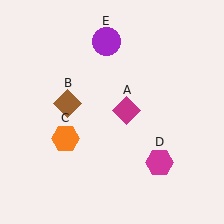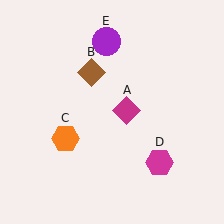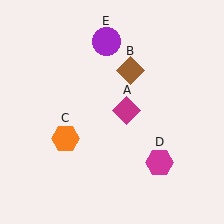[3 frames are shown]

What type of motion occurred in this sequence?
The brown diamond (object B) rotated clockwise around the center of the scene.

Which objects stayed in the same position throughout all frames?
Magenta diamond (object A) and orange hexagon (object C) and magenta hexagon (object D) and purple circle (object E) remained stationary.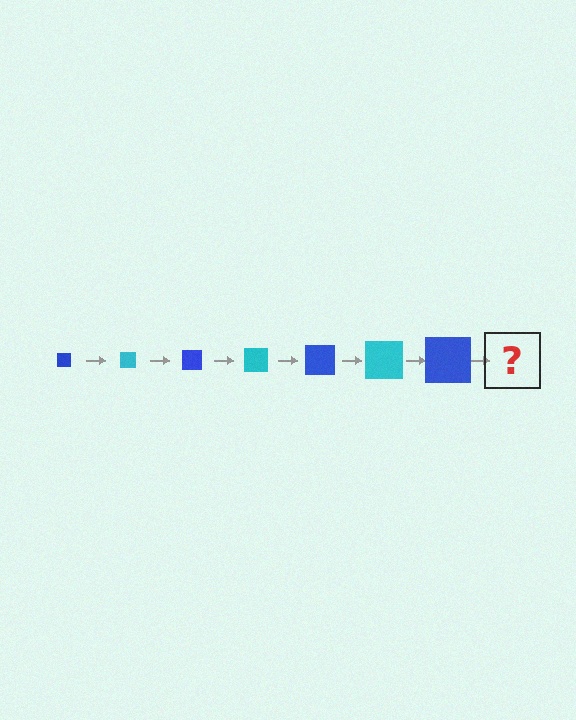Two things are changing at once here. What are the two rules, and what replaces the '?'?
The two rules are that the square grows larger each step and the color cycles through blue and cyan. The '?' should be a cyan square, larger than the previous one.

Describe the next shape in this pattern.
It should be a cyan square, larger than the previous one.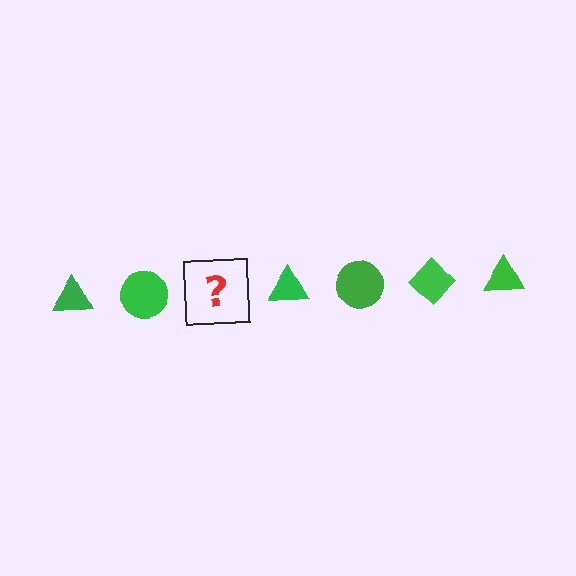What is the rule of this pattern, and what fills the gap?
The rule is that the pattern cycles through triangle, circle, diamond shapes in green. The gap should be filled with a green diamond.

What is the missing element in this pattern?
The missing element is a green diamond.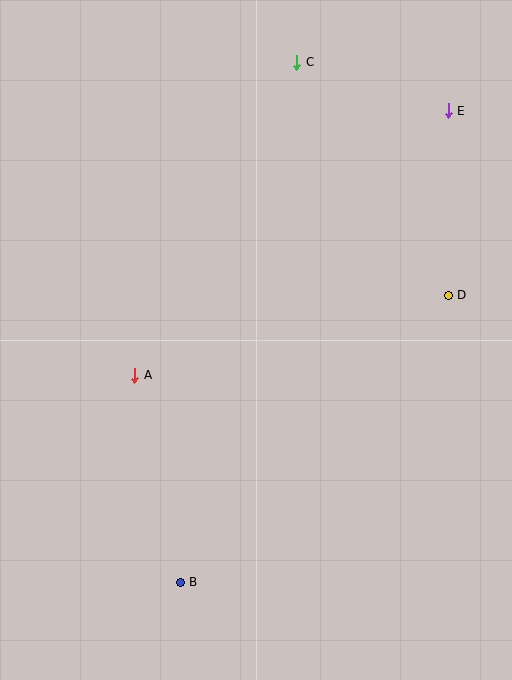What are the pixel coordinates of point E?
Point E is at (448, 111).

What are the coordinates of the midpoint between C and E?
The midpoint between C and E is at (372, 87).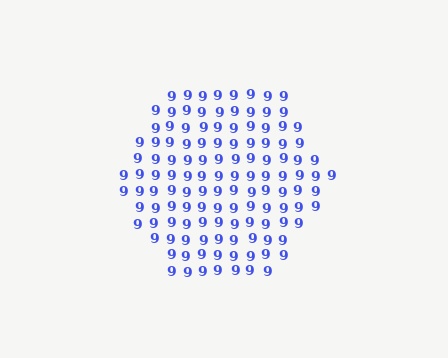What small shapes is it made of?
It is made of small digit 9's.